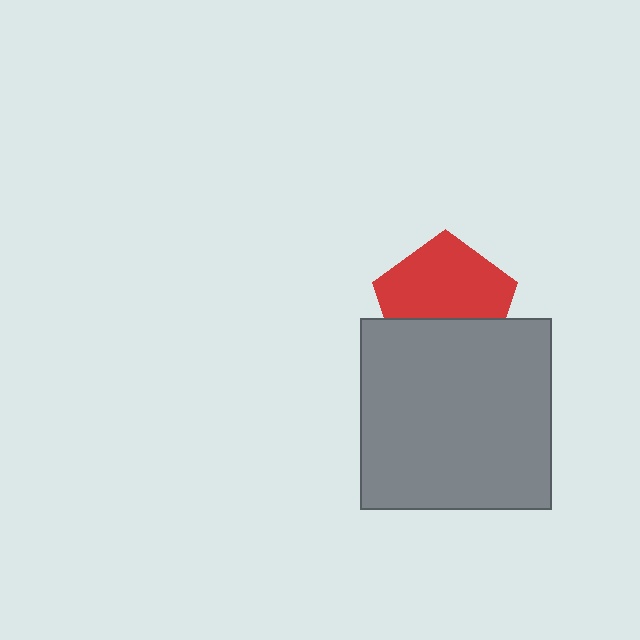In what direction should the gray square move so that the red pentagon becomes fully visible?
The gray square should move down. That is the shortest direction to clear the overlap and leave the red pentagon fully visible.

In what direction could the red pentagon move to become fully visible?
The red pentagon could move up. That would shift it out from behind the gray square entirely.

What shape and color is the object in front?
The object in front is a gray square.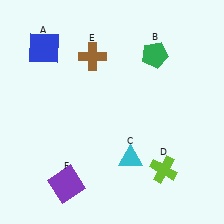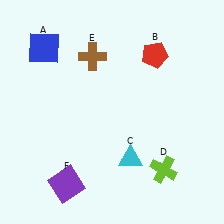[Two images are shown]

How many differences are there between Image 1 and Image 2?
There is 1 difference between the two images.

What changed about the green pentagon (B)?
In Image 1, B is green. In Image 2, it changed to red.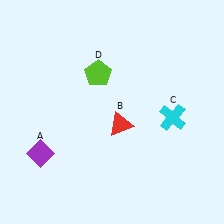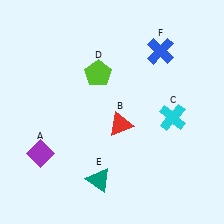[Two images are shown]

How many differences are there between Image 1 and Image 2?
There are 2 differences between the two images.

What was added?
A teal triangle (E), a blue cross (F) were added in Image 2.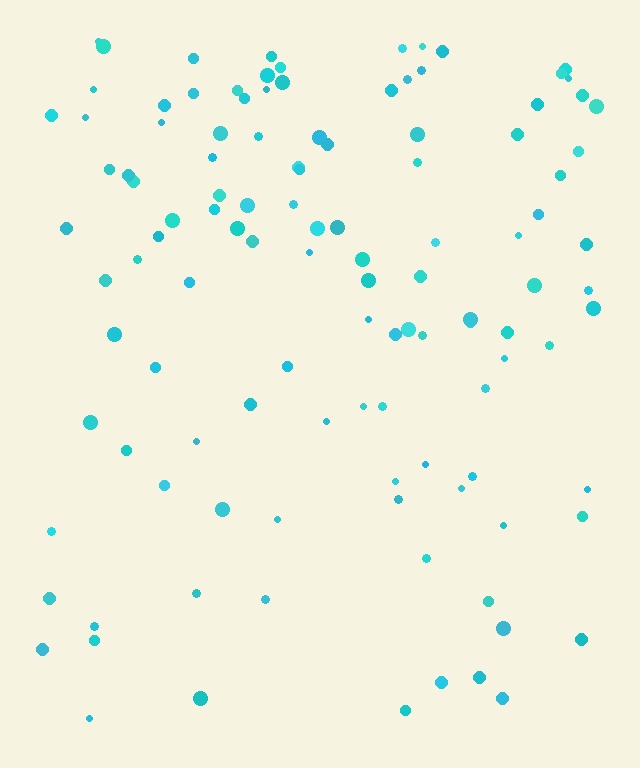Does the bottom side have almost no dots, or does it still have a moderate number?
Still a moderate number, just noticeably fewer than the top.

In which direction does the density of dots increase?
From bottom to top, with the top side densest.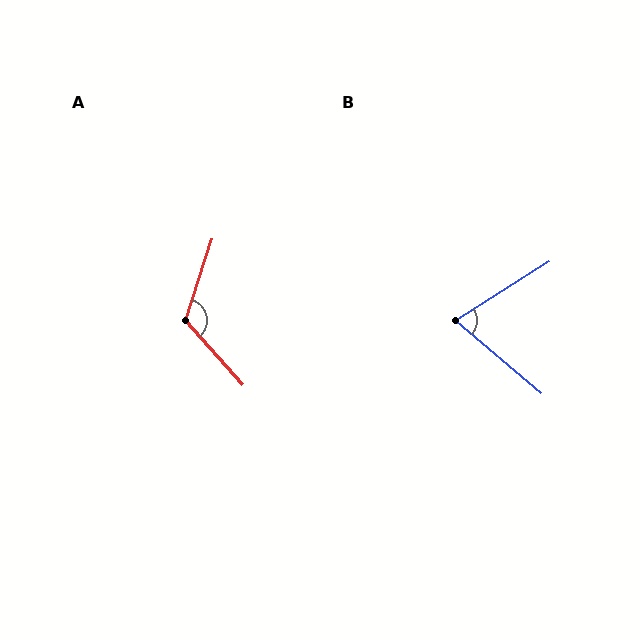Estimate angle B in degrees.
Approximately 72 degrees.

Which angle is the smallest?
B, at approximately 72 degrees.